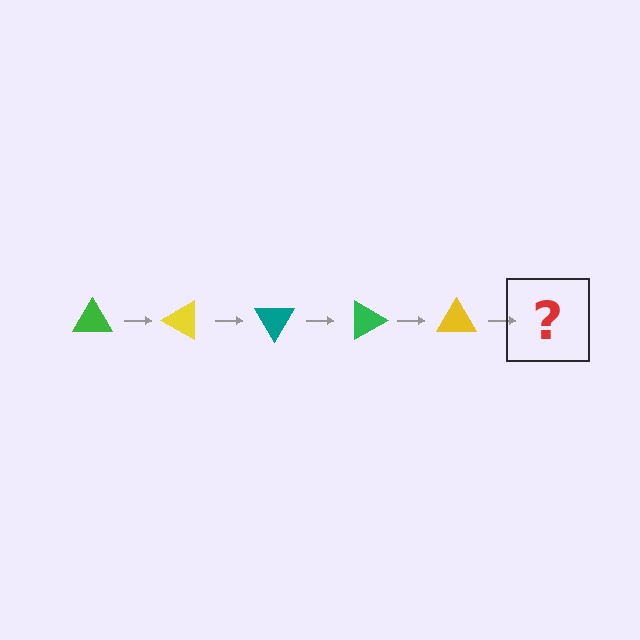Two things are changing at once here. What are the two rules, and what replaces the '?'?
The two rules are that it rotates 30 degrees each step and the color cycles through green, yellow, and teal. The '?' should be a teal triangle, rotated 150 degrees from the start.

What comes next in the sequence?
The next element should be a teal triangle, rotated 150 degrees from the start.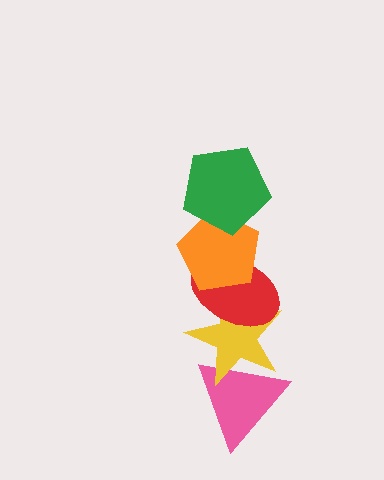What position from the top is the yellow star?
The yellow star is 4th from the top.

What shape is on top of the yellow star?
The red ellipse is on top of the yellow star.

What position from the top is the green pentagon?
The green pentagon is 1st from the top.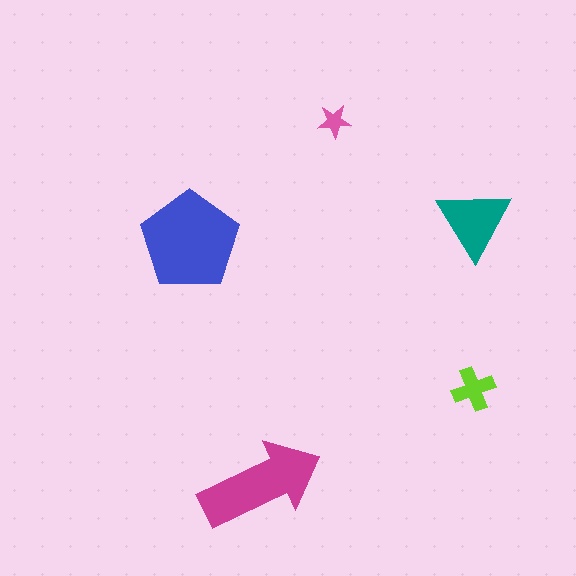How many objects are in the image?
There are 5 objects in the image.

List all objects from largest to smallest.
The blue pentagon, the magenta arrow, the teal triangle, the lime cross, the pink star.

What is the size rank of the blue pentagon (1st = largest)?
1st.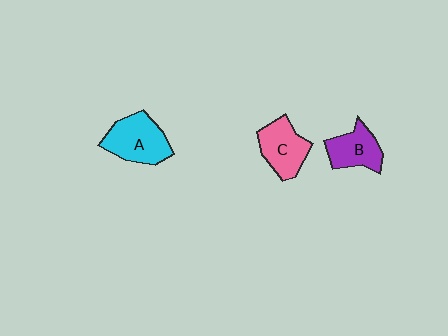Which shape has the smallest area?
Shape B (purple).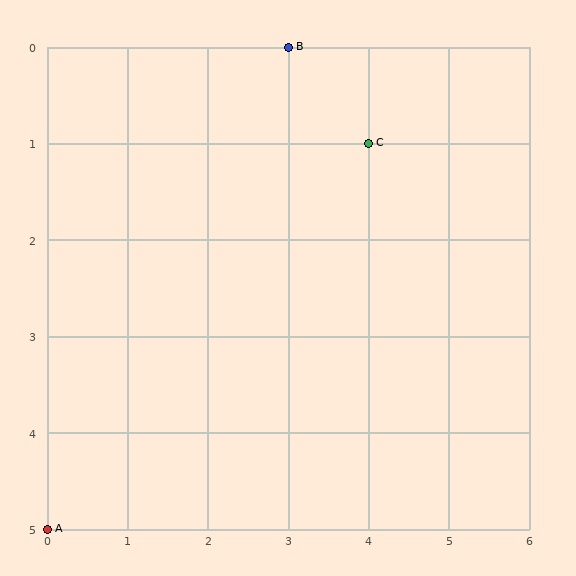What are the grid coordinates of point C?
Point C is at grid coordinates (4, 1).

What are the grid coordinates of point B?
Point B is at grid coordinates (3, 0).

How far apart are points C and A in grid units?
Points C and A are 4 columns and 4 rows apart (about 5.7 grid units diagonally).